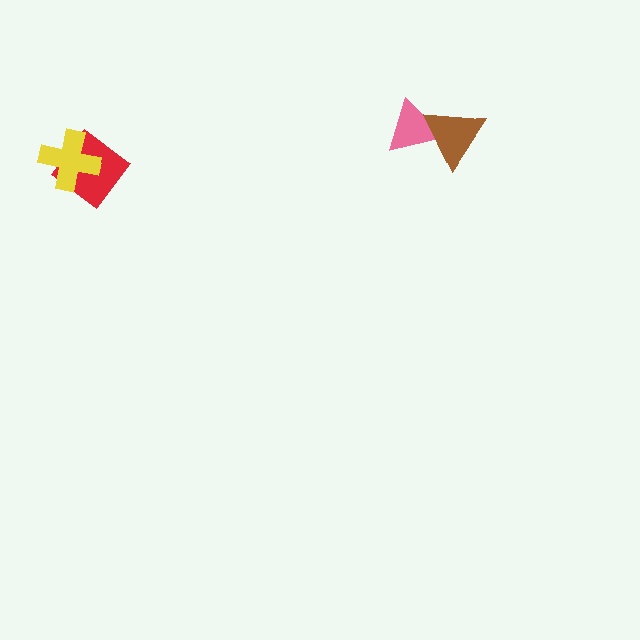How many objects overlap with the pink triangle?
1 object overlaps with the pink triangle.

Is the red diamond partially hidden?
Yes, it is partially covered by another shape.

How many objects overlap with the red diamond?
1 object overlaps with the red diamond.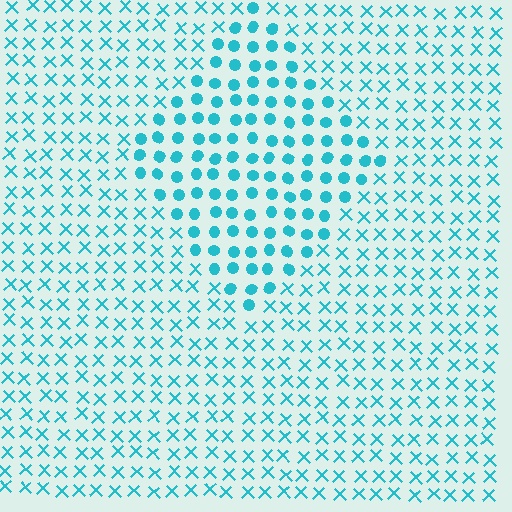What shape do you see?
I see a diamond.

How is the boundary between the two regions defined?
The boundary is defined by a change in element shape: circles inside vs. X marks outside. All elements share the same color and spacing.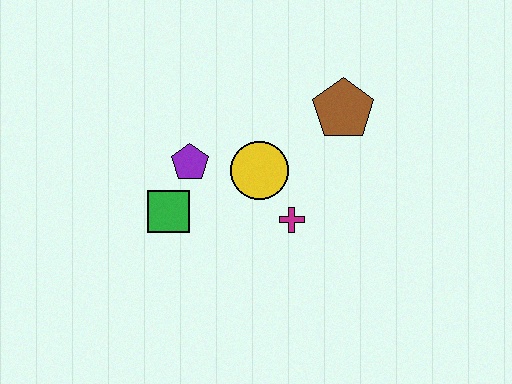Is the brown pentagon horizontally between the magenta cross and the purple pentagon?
No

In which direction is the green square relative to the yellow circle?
The green square is to the left of the yellow circle.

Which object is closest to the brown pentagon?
The yellow circle is closest to the brown pentagon.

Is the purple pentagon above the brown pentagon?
No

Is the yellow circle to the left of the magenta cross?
Yes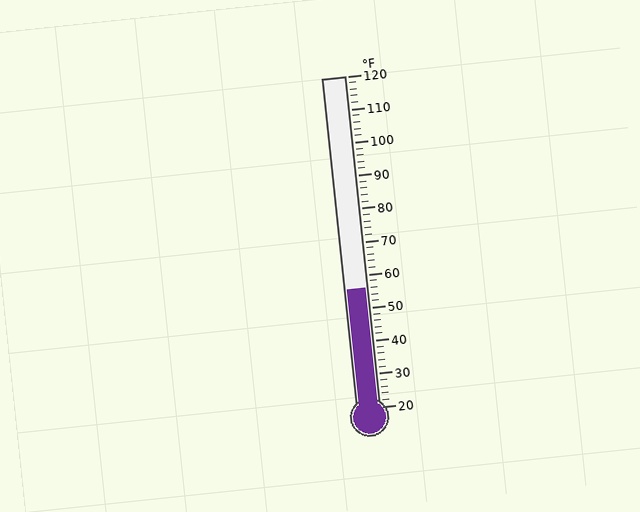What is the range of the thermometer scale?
The thermometer scale ranges from 20°F to 120°F.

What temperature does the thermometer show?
The thermometer shows approximately 56°F.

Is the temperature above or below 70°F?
The temperature is below 70°F.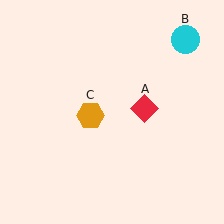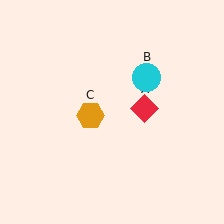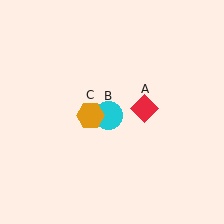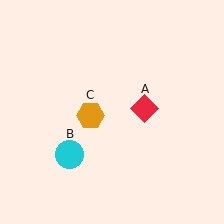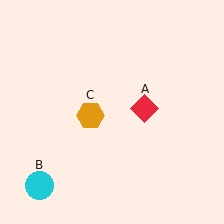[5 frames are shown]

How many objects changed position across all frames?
1 object changed position: cyan circle (object B).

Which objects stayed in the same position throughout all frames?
Red diamond (object A) and orange hexagon (object C) remained stationary.